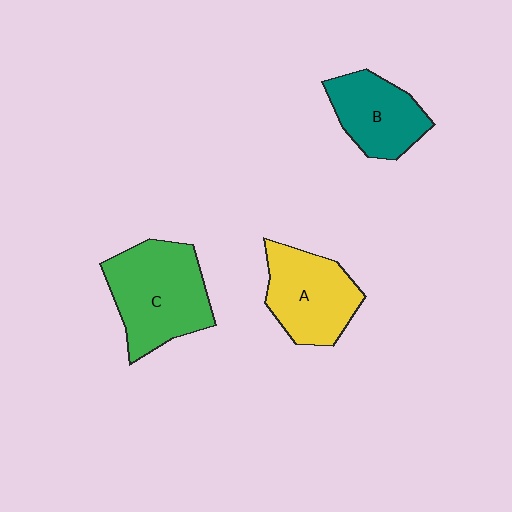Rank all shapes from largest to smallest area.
From largest to smallest: C (green), A (yellow), B (teal).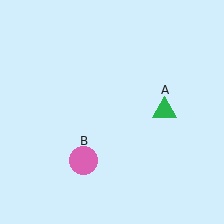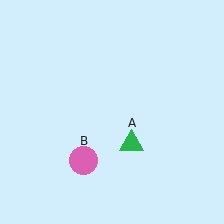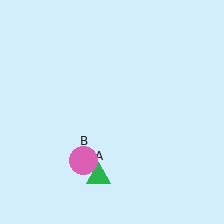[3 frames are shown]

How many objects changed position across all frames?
1 object changed position: green triangle (object A).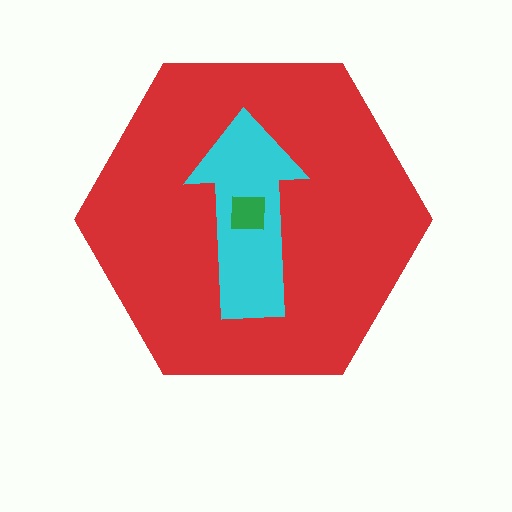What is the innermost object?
The green square.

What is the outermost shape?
The red hexagon.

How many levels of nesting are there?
3.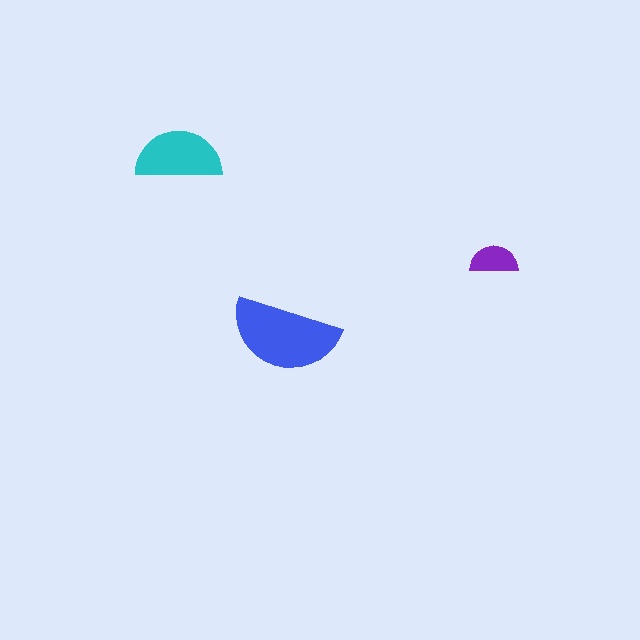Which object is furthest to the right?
The purple semicircle is rightmost.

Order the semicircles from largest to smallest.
the blue one, the cyan one, the purple one.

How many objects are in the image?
There are 3 objects in the image.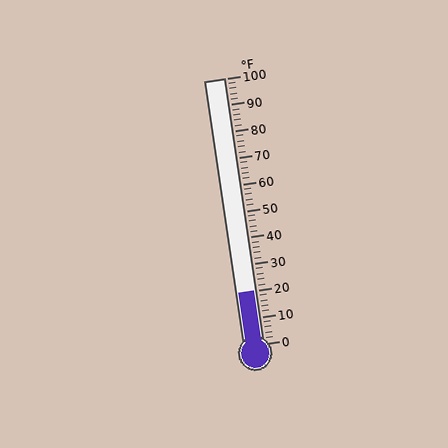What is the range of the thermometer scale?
The thermometer scale ranges from 0°F to 100°F.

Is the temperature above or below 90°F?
The temperature is below 90°F.